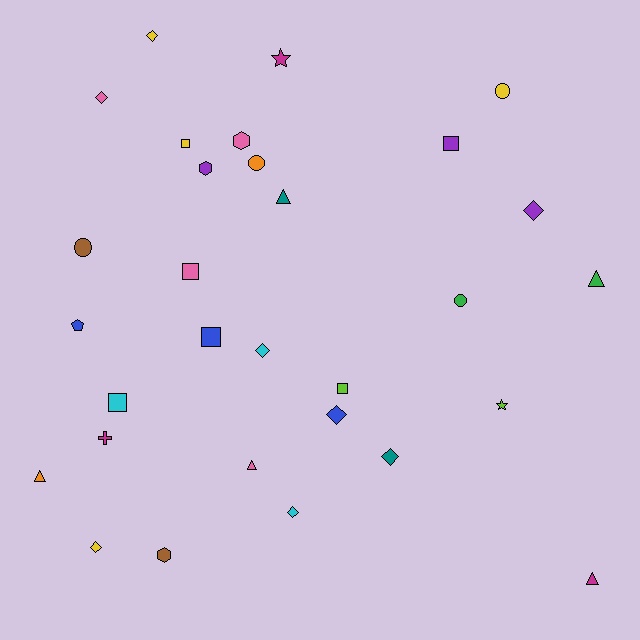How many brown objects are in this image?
There are 2 brown objects.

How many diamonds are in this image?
There are 8 diamonds.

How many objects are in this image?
There are 30 objects.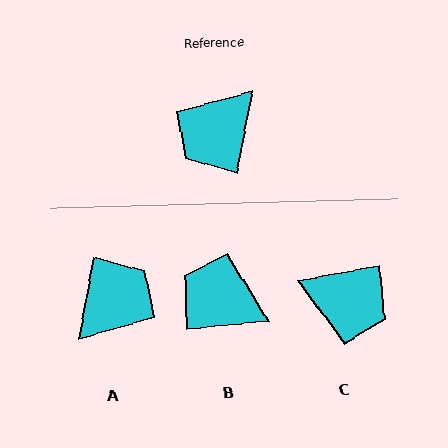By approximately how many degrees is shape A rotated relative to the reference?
Approximately 179 degrees clockwise.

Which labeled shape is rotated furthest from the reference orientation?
A, about 179 degrees away.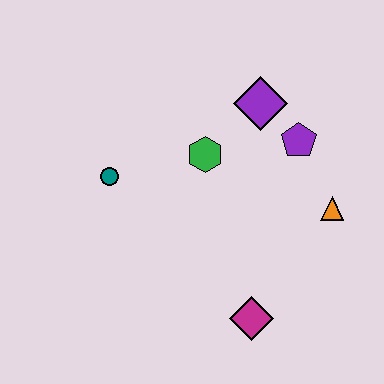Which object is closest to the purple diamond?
The purple pentagon is closest to the purple diamond.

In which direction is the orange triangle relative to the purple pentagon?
The orange triangle is below the purple pentagon.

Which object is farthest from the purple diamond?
The magenta diamond is farthest from the purple diamond.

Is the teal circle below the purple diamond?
Yes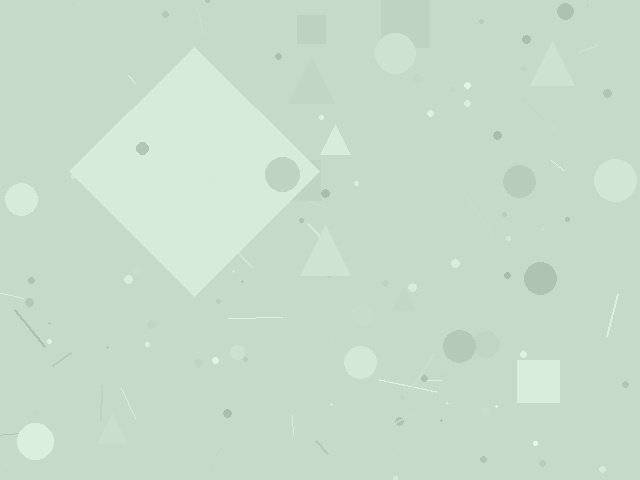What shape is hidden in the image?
A diamond is hidden in the image.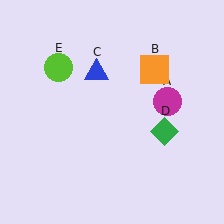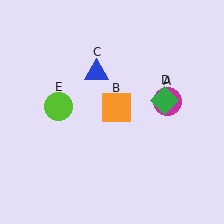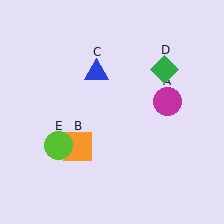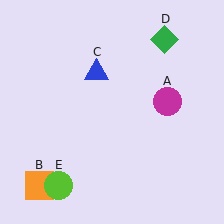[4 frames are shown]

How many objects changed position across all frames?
3 objects changed position: orange square (object B), green diamond (object D), lime circle (object E).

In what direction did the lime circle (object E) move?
The lime circle (object E) moved down.